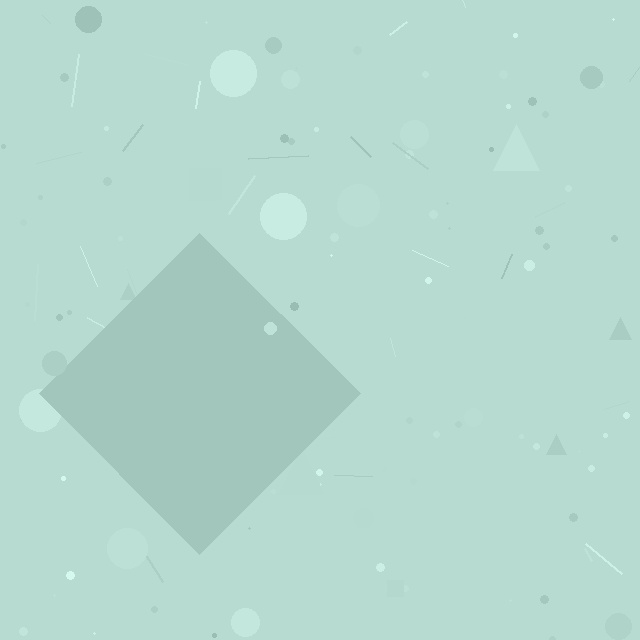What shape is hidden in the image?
A diamond is hidden in the image.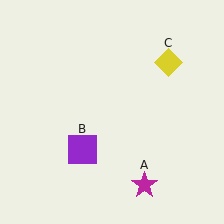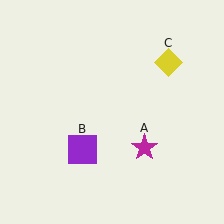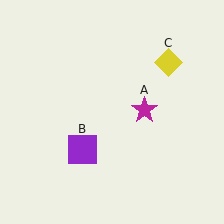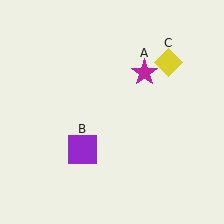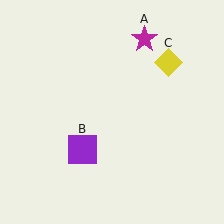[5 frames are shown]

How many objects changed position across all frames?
1 object changed position: magenta star (object A).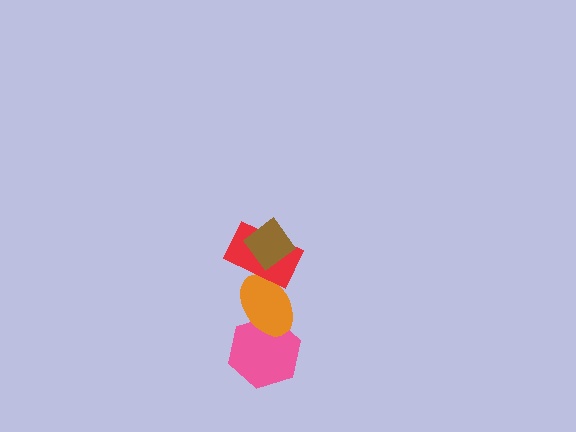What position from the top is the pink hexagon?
The pink hexagon is 4th from the top.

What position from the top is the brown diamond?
The brown diamond is 1st from the top.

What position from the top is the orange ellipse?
The orange ellipse is 3rd from the top.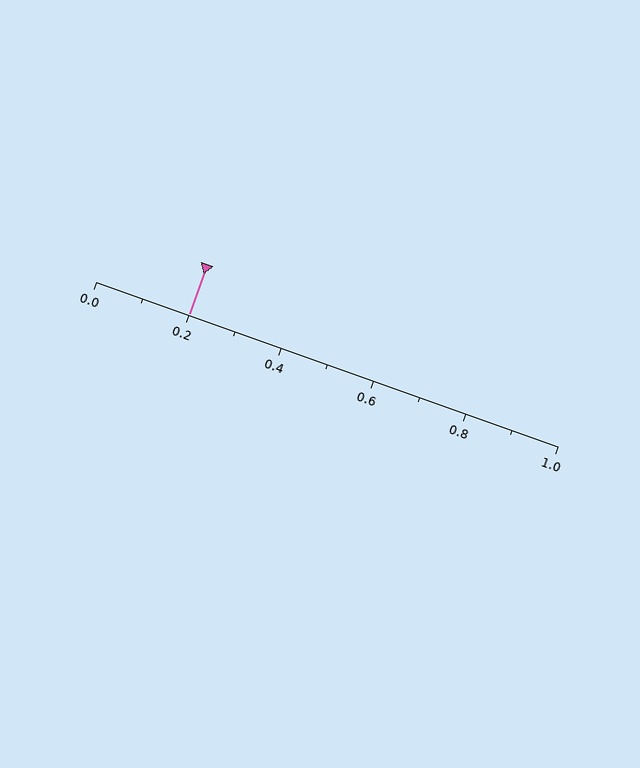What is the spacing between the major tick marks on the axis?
The major ticks are spaced 0.2 apart.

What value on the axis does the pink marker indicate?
The marker indicates approximately 0.2.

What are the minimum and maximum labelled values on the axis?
The axis runs from 0.0 to 1.0.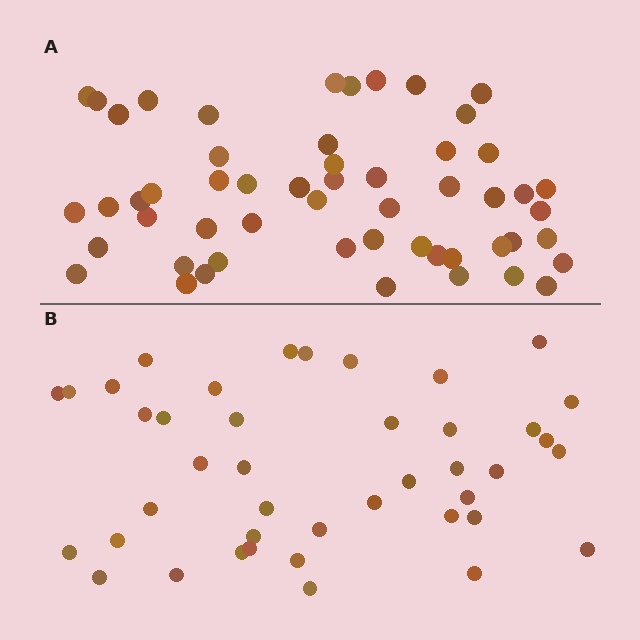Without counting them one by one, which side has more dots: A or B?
Region A (the top region) has more dots.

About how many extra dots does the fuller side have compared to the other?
Region A has roughly 12 or so more dots than region B.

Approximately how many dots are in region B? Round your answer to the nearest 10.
About 40 dots. (The exact count is 42, which rounds to 40.)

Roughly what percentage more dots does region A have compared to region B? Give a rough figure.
About 30% more.